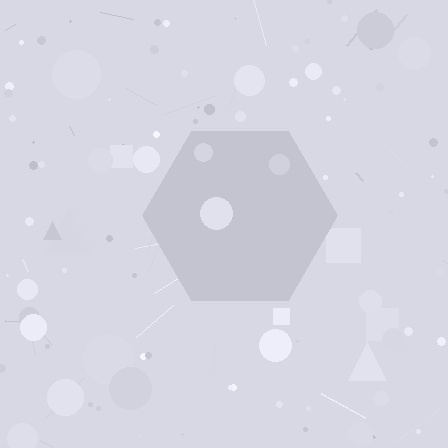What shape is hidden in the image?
A hexagon is hidden in the image.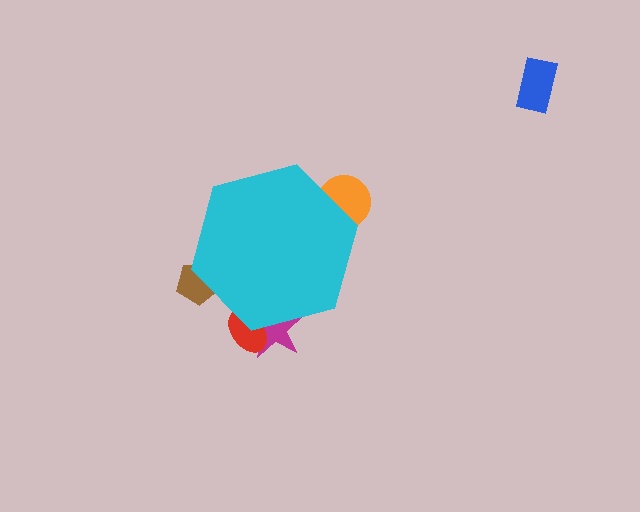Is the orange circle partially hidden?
Yes, the orange circle is partially hidden behind the cyan hexagon.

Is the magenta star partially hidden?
Yes, the magenta star is partially hidden behind the cyan hexagon.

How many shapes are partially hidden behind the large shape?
4 shapes are partially hidden.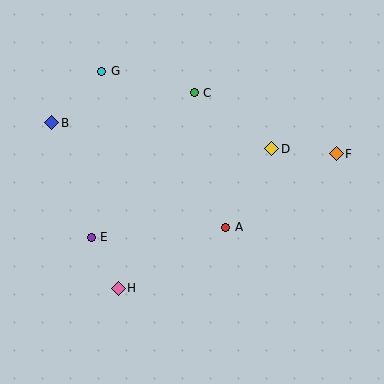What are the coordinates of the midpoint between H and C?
The midpoint between H and C is at (156, 191).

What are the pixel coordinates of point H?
Point H is at (118, 288).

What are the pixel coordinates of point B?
Point B is at (52, 123).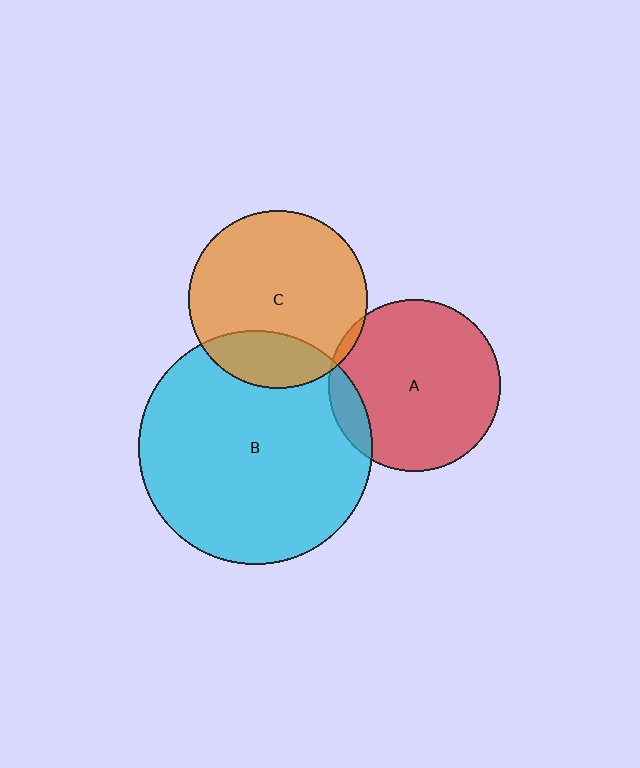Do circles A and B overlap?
Yes.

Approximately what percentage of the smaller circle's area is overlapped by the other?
Approximately 10%.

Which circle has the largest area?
Circle B (cyan).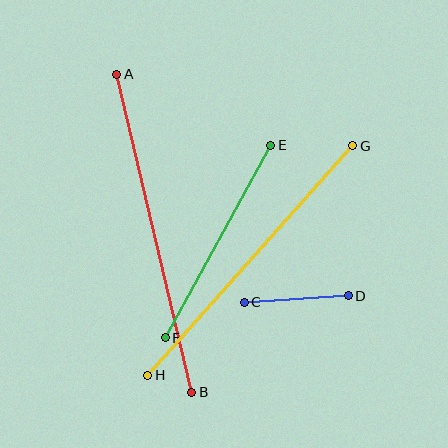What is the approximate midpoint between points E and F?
The midpoint is at approximately (218, 242) pixels.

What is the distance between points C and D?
The distance is approximately 104 pixels.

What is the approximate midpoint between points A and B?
The midpoint is at approximately (154, 233) pixels.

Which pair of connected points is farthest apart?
Points A and B are farthest apart.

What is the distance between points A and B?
The distance is approximately 327 pixels.